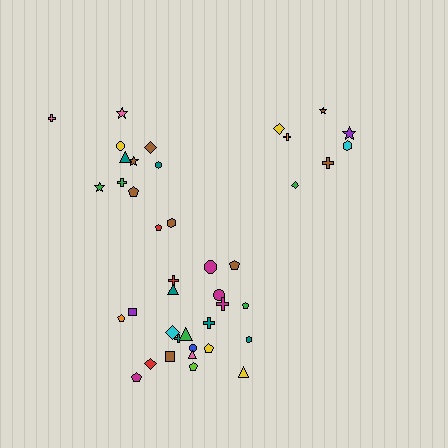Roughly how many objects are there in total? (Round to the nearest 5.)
Roughly 40 objects in total.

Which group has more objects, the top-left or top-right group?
The top-left group.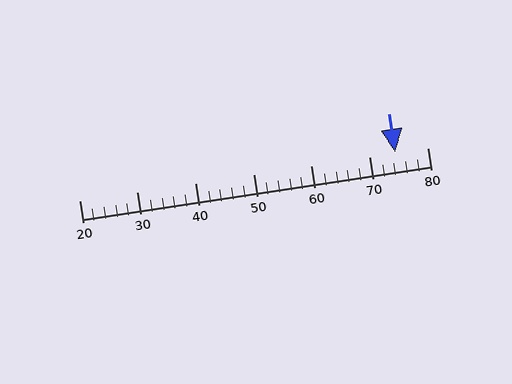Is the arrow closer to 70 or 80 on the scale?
The arrow is closer to 70.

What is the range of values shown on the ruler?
The ruler shows values from 20 to 80.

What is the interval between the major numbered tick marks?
The major tick marks are spaced 10 units apart.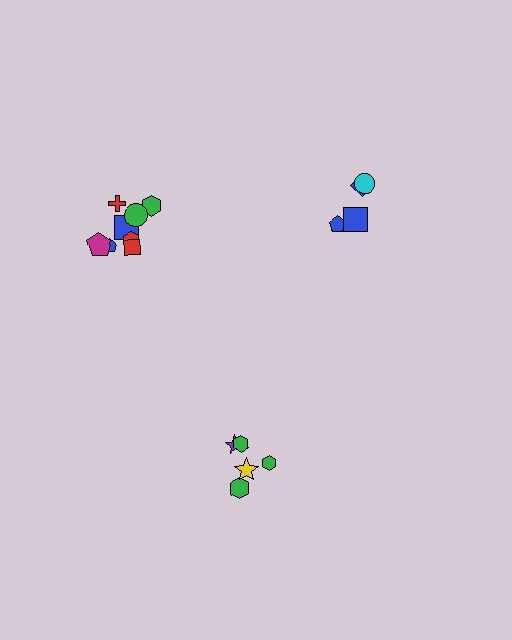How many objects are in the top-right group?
There are 4 objects.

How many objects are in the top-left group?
There are 8 objects.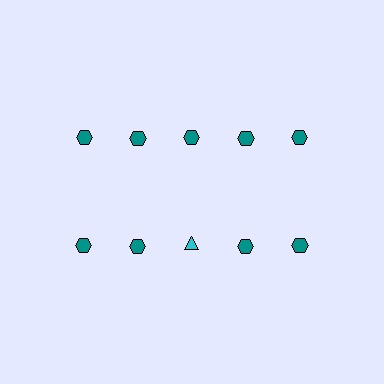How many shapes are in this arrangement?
There are 10 shapes arranged in a grid pattern.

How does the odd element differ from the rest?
It differs in both color (cyan instead of teal) and shape (triangle instead of hexagon).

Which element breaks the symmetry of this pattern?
The cyan triangle in the second row, center column breaks the symmetry. All other shapes are teal hexagons.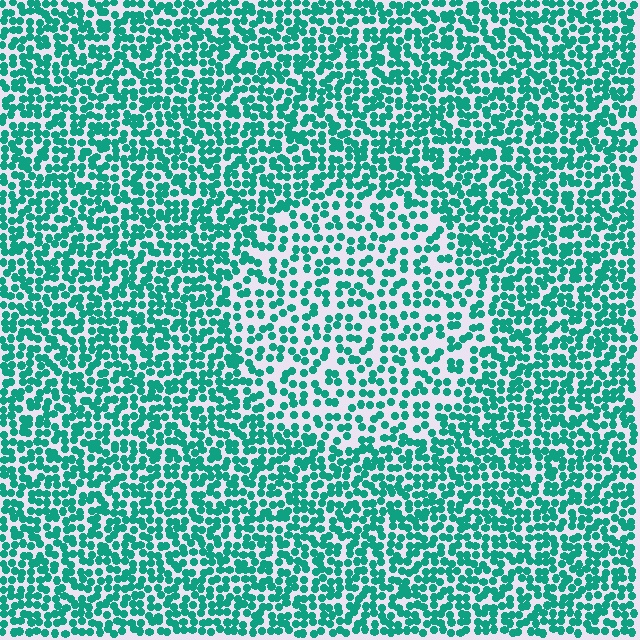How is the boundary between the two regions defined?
The boundary is defined by a change in element density (approximately 1.7x ratio). All elements are the same color, size, and shape.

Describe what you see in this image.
The image contains small teal elements arranged at two different densities. A circle-shaped region is visible where the elements are less densely packed than the surrounding area.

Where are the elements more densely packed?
The elements are more densely packed outside the circle boundary.